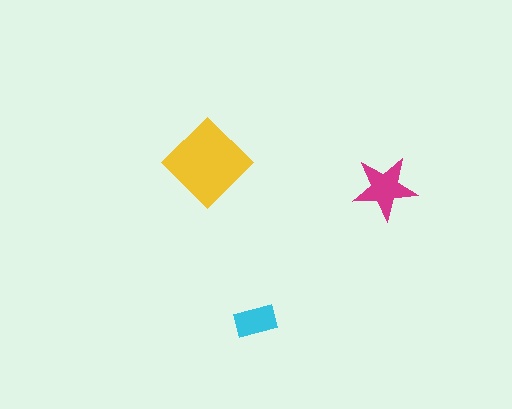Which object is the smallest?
The cyan rectangle.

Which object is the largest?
The yellow diamond.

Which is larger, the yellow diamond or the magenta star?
The yellow diamond.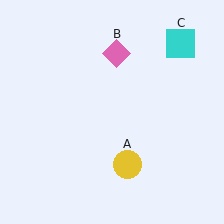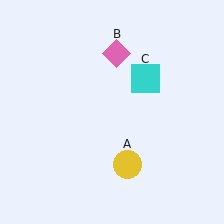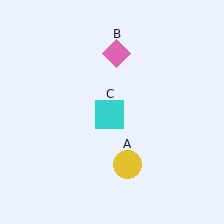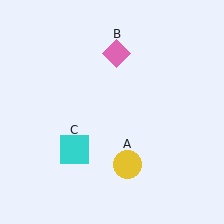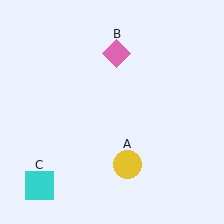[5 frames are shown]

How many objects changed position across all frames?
1 object changed position: cyan square (object C).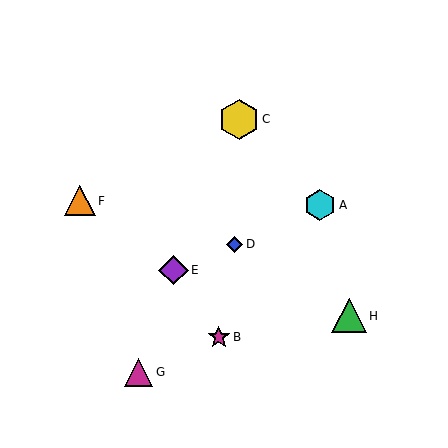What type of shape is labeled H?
Shape H is a green triangle.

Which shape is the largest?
The yellow hexagon (labeled C) is the largest.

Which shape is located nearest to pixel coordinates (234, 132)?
The yellow hexagon (labeled C) at (239, 119) is nearest to that location.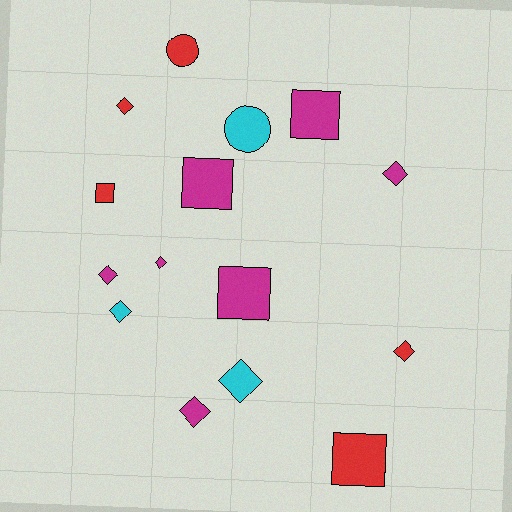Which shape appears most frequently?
Diamond, with 8 objects.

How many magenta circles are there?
There are no magenta circles.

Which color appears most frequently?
Magenta, with 7 objects.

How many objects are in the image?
There are 15 objects.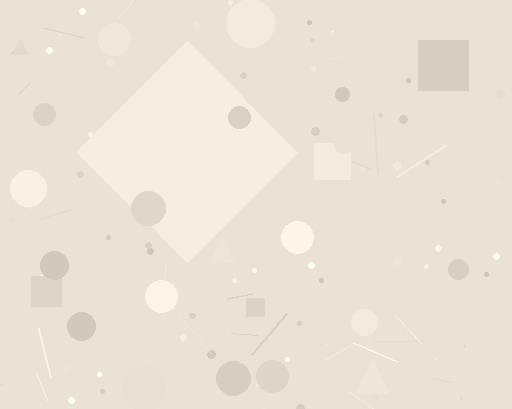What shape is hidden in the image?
A diamond is hidden in the image.